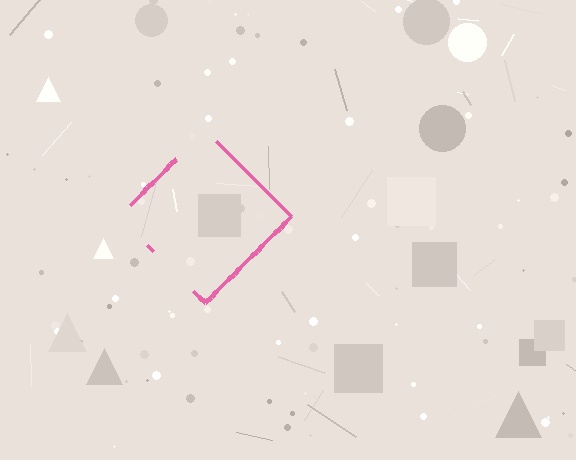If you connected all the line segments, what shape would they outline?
They would outline a diamond.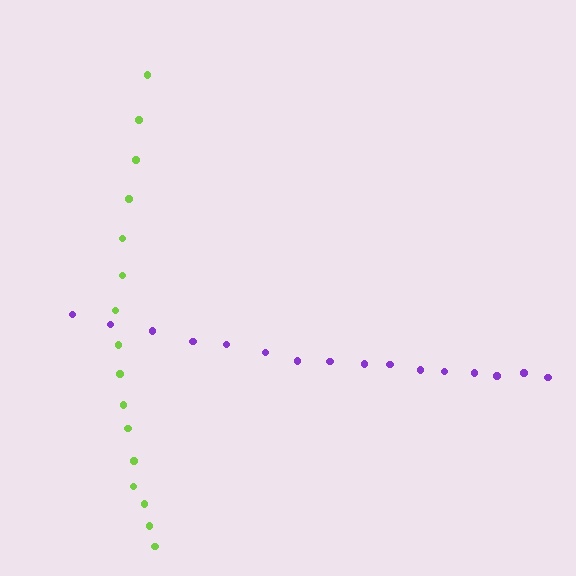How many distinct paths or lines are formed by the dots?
There are 2 distinct paths.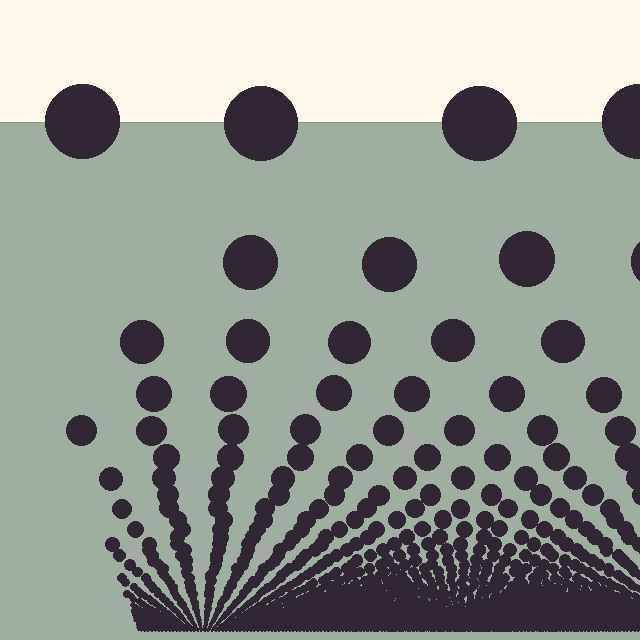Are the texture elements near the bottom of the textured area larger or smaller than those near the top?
Smaller. The gradient is inverted — elements near the bottom are smaller and denser.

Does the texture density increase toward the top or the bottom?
Density increases toward the bottom.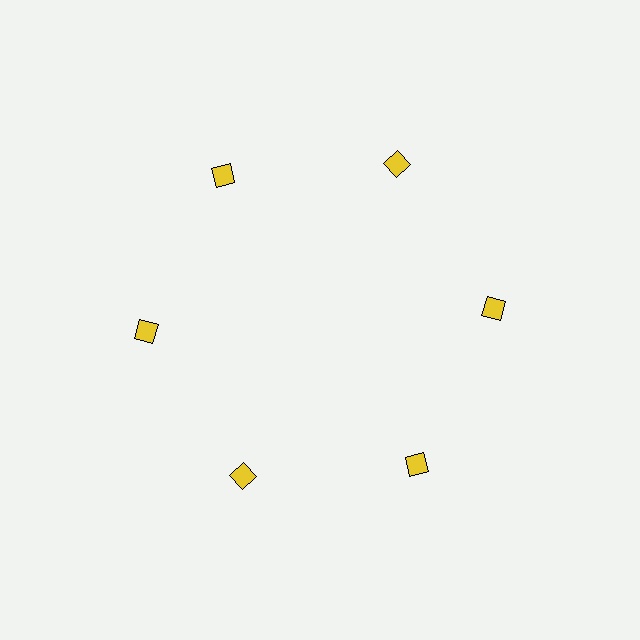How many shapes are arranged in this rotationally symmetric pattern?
There are 6 shapes, arranged in 6 groups of 1.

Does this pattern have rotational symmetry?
Yes, this pattern has 6-fold rotational symmetry. It looks the same after rotating 60 degrees around the center.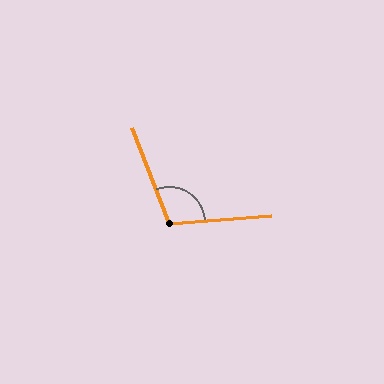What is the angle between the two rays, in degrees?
Approximately 107 degrees.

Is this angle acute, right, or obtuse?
It is obtuse.